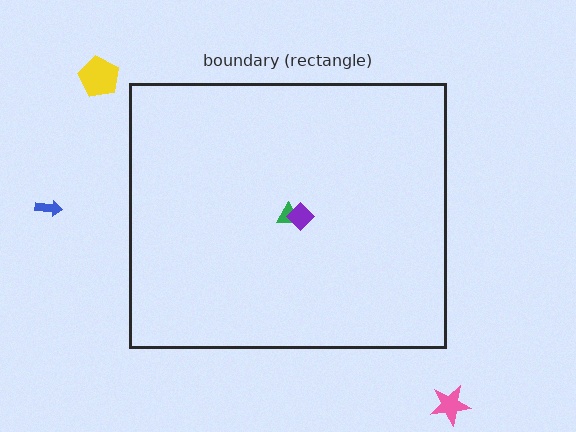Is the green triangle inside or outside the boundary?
Inside.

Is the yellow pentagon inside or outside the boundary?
Outside.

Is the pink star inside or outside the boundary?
Outside.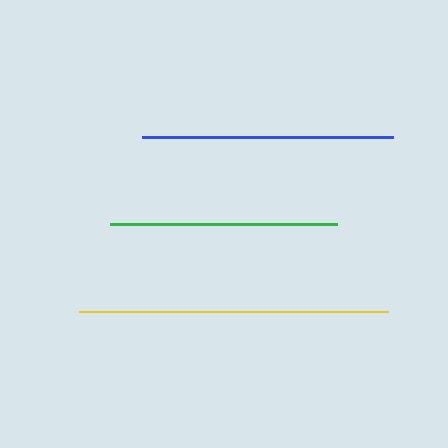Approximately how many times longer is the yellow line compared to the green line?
The yellow line is approximately 1.4 times the length of the green line.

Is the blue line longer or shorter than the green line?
The blue line is longer than the green line.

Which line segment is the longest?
The yellow line is the longest at approximately 309 pixels.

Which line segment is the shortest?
The green line is the shortest at approximately 226 pixels.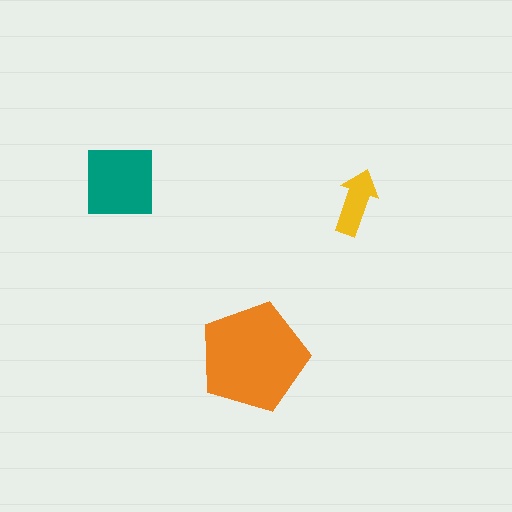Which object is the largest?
The orange pentagon.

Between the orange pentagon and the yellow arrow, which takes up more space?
The orange pentagon.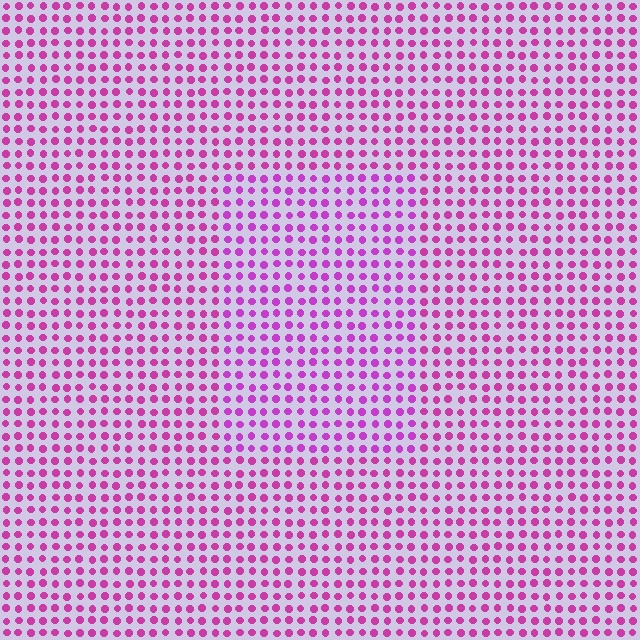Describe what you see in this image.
The image is filled with small magenta elements in a uniform arrangement. A rectangle-shaped region is visible where the elements are tinted to a slightly different hue, forming a subtle color boundary.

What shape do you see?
I see a rectangle.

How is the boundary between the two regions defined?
The boundary is defined purely by a slight shift in hue (about 19 degrees). Spacing, size, and orientation are identical on both sides.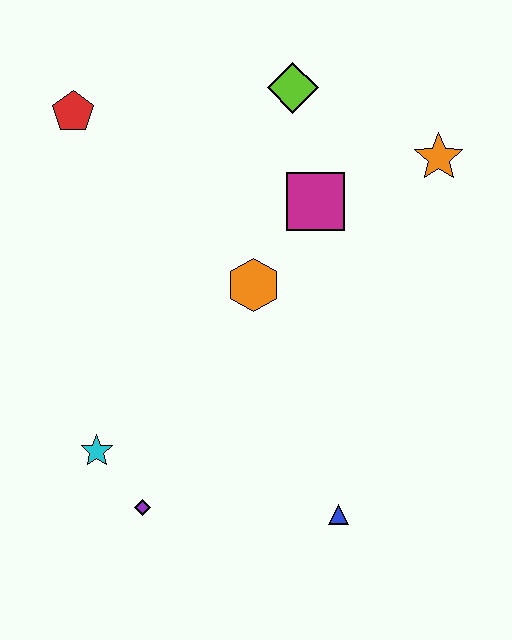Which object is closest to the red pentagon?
The lime diamond is closest to the red pentagon.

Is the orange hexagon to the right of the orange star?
No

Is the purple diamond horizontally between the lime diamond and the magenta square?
No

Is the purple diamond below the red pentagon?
Yes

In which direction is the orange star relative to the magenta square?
The orange star is to the right of the magenta square.